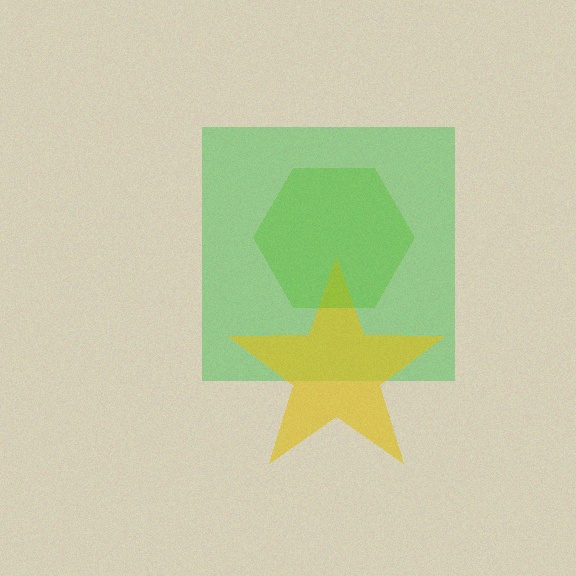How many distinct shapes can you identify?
There are 3 distinct shapes: a green square, a yellow star, a lime hexagon.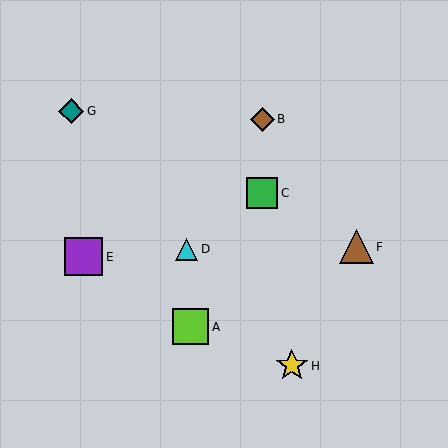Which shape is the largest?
The purple square (labeled E) is the largest.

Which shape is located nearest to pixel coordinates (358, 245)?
The brown triangle (labeled F) at (357, 247) is nearest to that location.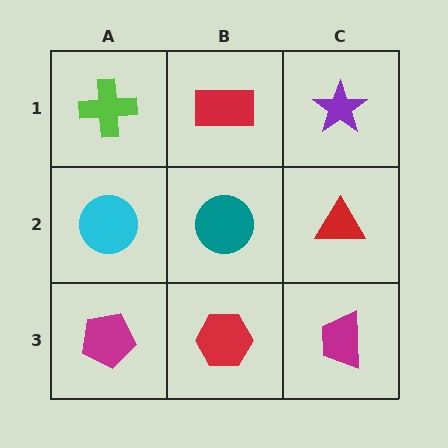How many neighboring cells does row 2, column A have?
3.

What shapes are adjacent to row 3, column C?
A red triangle (row 2, column C), a red hexagon (row 3, column B).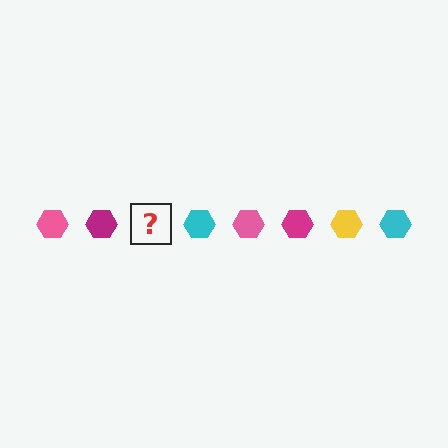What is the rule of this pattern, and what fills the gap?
The rule is that the pattern cycles through pink, magenta, yellow, cyan hexagons. The gap should be filled with a yellow hexagon.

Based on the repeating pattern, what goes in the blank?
The blank should be a yellow hexagon.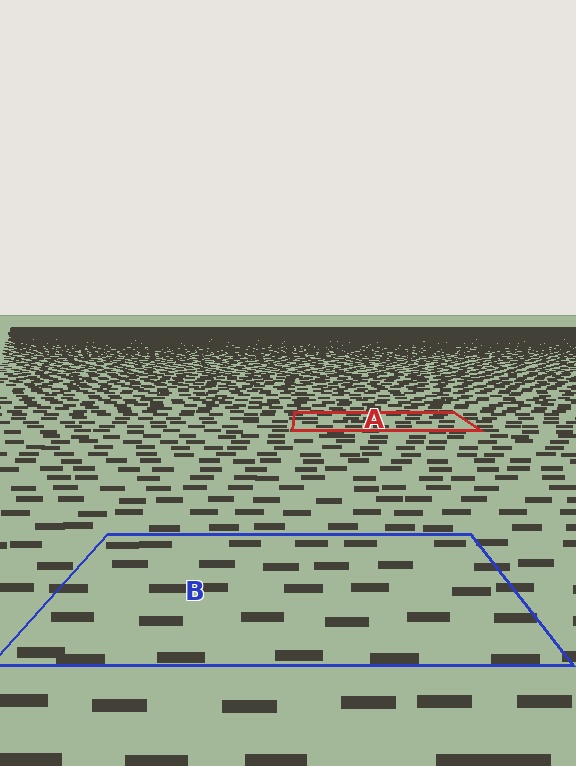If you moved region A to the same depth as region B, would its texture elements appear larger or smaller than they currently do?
They would appear larger. At a closer depth, the same texture elements are projected at a bigger on-screen size.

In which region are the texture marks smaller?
The texture marks are smaller in region A, because it is farther away.